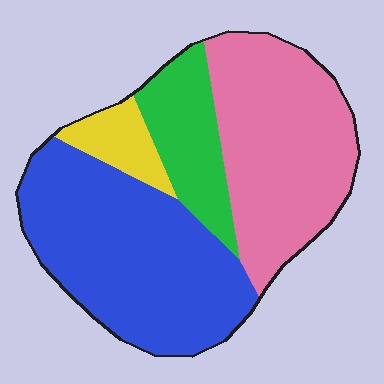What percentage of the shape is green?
Green covers 15% of the shape.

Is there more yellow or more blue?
Blue.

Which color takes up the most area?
Blue, at roughly 40%.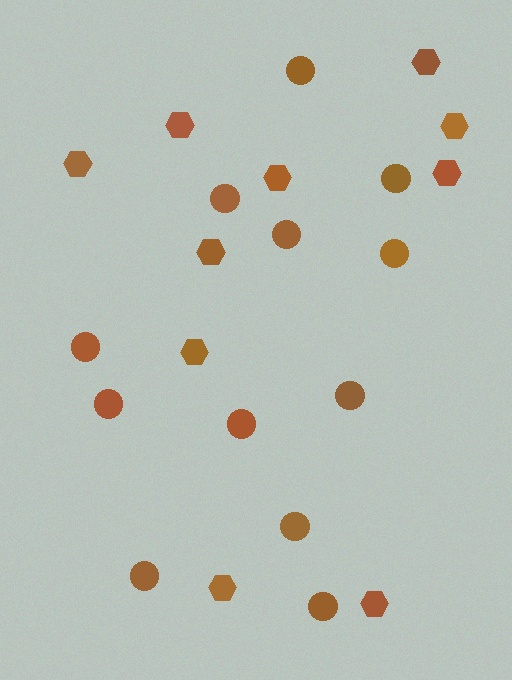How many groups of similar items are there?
There are 2 groups: one group of hexagons (10) and one group of circles (12).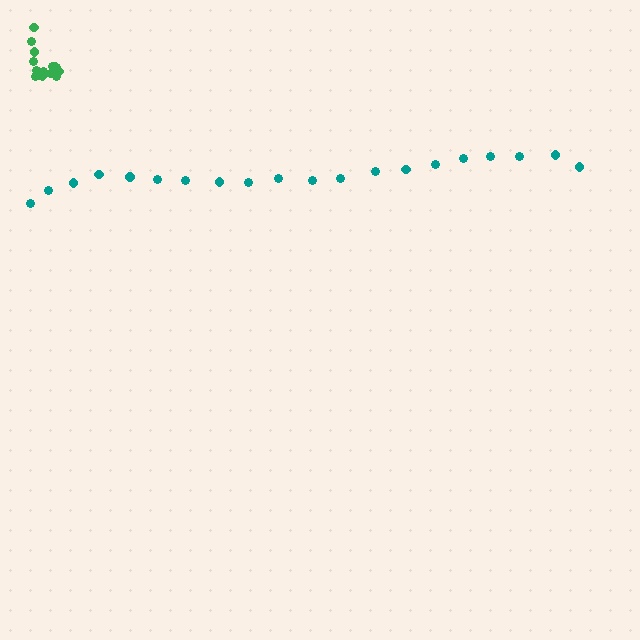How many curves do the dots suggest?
There are 2 distinct paths.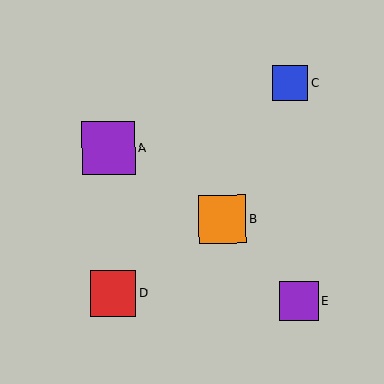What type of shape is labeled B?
Shape B is an orange square.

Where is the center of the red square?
The center of the red square is at (113, 293).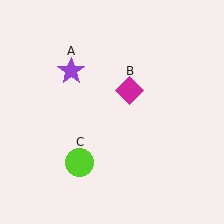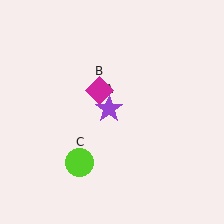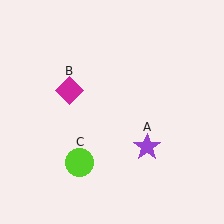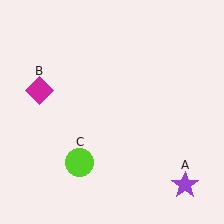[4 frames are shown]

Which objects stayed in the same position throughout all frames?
Lime circle (object C) remained stationary.